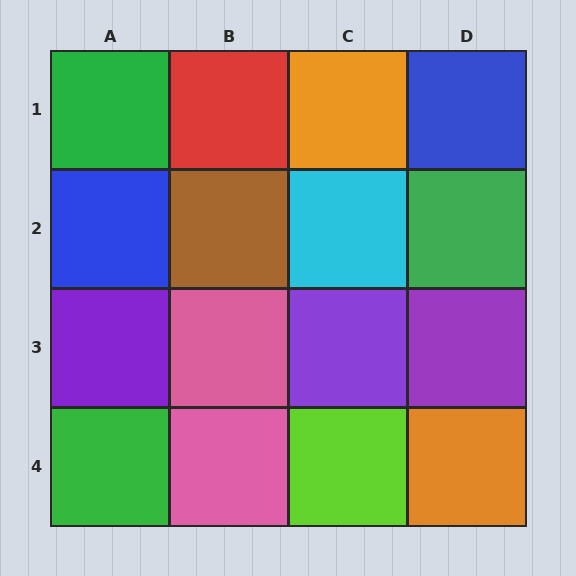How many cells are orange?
2 cells are orange.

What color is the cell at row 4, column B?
Pink.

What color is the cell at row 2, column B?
Brown.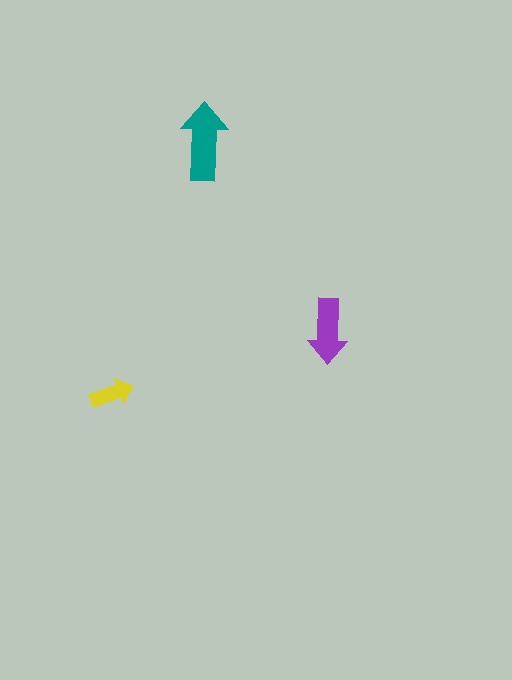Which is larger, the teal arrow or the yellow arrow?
The teal one.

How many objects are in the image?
There are 3 objects in the image.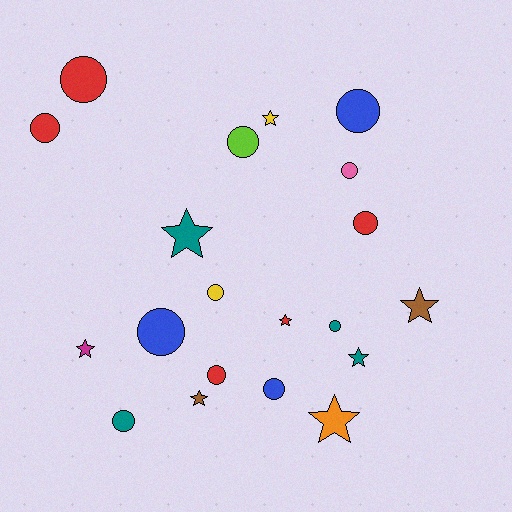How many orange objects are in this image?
There is 1 orange object.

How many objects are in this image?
There are 20 objects.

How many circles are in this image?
There are 12 circles.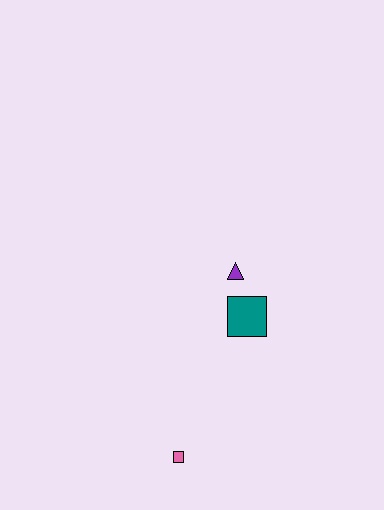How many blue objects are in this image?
There are no blue objects.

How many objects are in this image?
There are 3 objects.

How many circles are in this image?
There are no circles.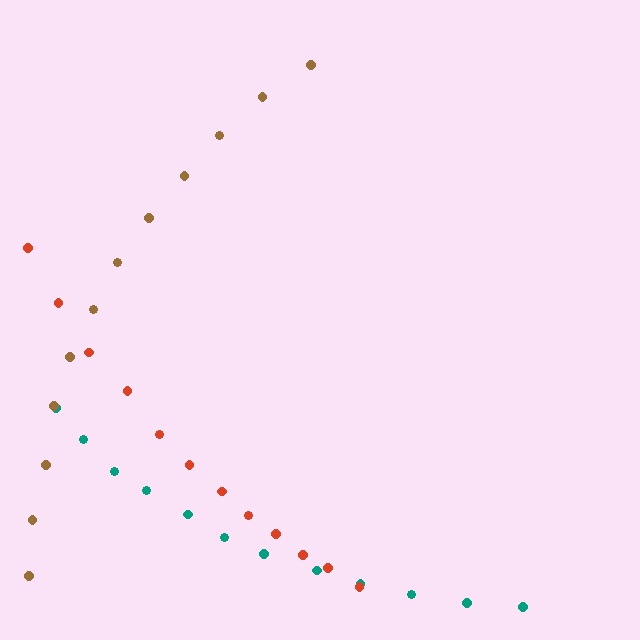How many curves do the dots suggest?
There are 3 distinct paths.